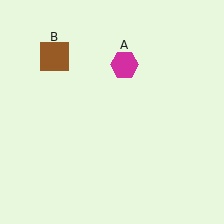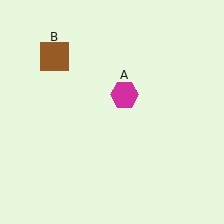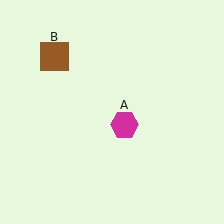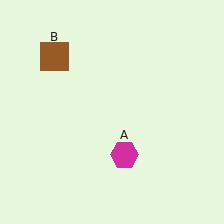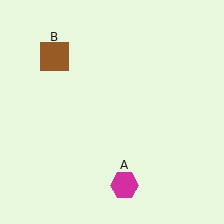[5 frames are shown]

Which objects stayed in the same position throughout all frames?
Brown square (object B) remained stationary.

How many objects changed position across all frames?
1 object changed position: magenta hexagon (object A).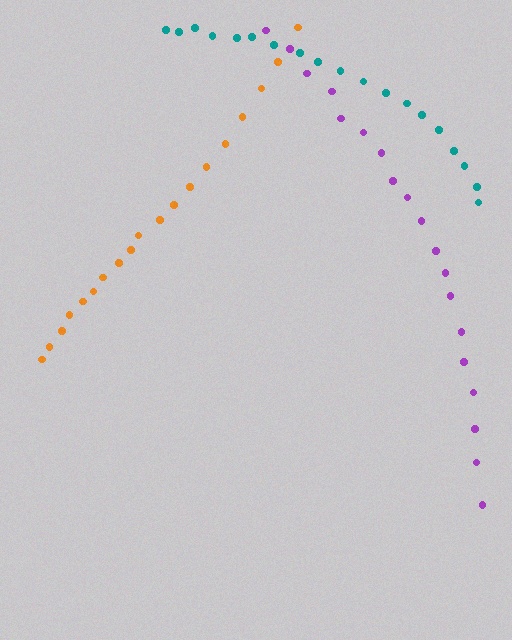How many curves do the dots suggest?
There are 3 distinct paths.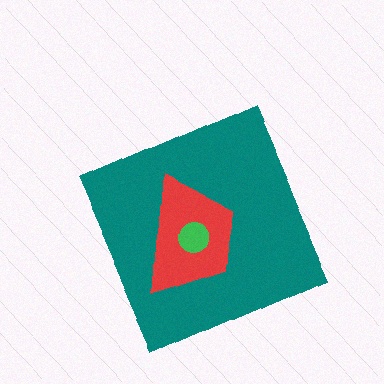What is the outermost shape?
The teal diamond.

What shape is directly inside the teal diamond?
The red trapezoid.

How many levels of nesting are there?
3.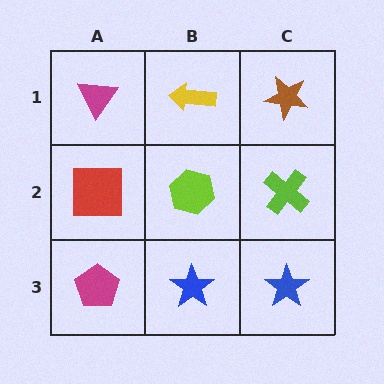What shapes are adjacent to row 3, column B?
A lime hexagon (row 2, column B), a magenta pentagon (row 3, column A), a blue star (row 3, column C).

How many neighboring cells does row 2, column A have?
3.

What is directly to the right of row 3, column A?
A blue star.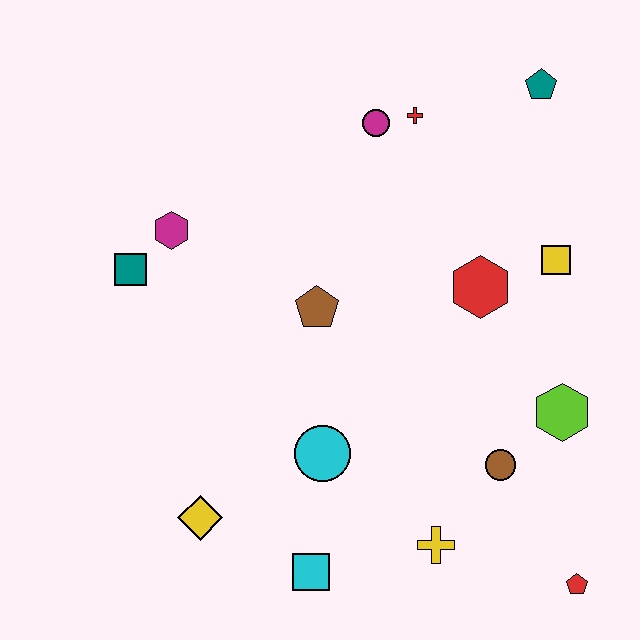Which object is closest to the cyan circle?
The cyan square is closest to the cyan circle.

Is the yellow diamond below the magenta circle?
Yes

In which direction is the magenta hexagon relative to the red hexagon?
The magenta hexagon is to the left of the red hexagon.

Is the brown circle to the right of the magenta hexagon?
Yes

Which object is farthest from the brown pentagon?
The red pentagon is farthest from the brown pentagon.